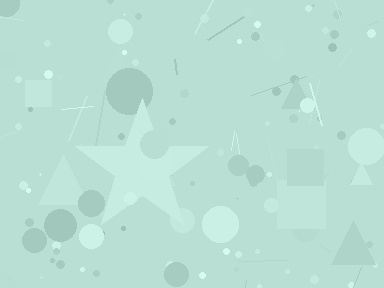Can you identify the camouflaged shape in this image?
The camouflaged shape is a star.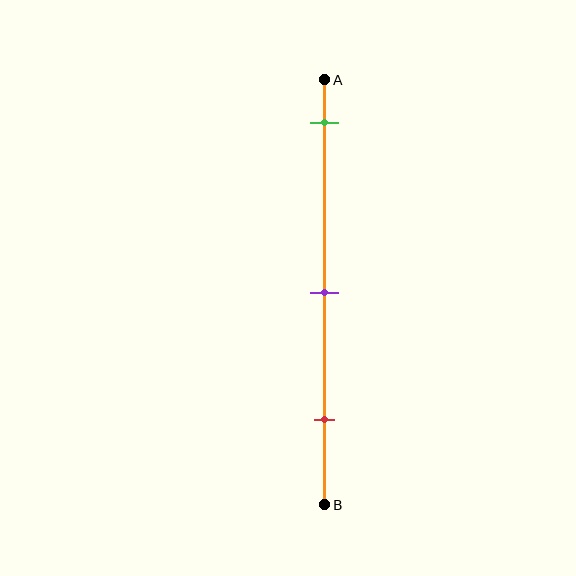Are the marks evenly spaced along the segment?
Yes, the marks are approximately evenly spaced.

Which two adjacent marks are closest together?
The purple and red marks are the closest adjacent pair.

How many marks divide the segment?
There are 3 marks dividing the segment.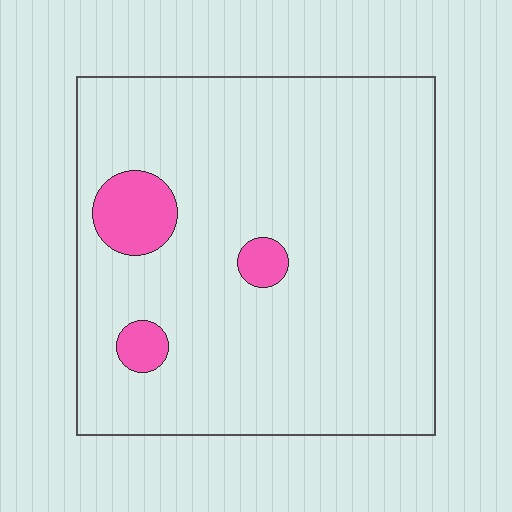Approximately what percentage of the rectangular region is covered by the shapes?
Approximately 10%.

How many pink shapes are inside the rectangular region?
3.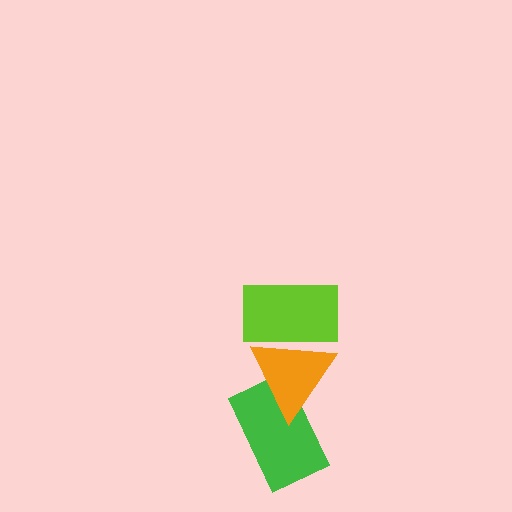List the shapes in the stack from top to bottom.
From top to bottom: the lime rectangle, the orange triangle, the green rectangle.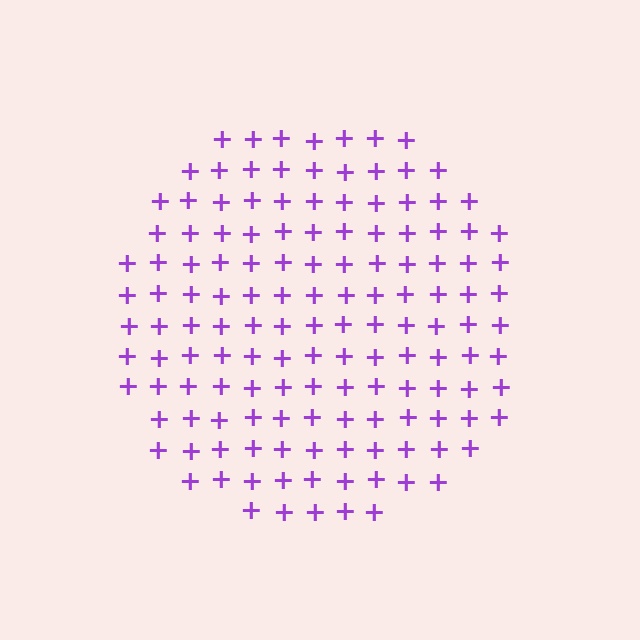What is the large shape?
The large shape is a circle.